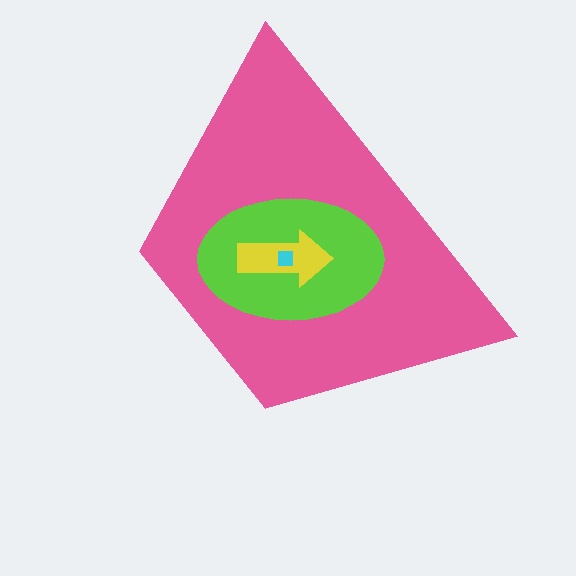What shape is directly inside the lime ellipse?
The yellow arrow.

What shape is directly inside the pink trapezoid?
The lime ellipse.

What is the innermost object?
The cyan square.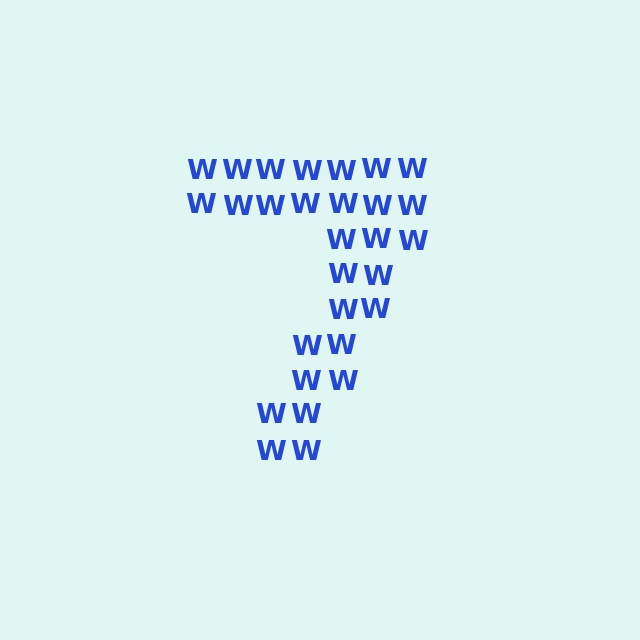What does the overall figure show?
The overall figure shows the digit 7.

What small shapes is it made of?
It is made of small letter W's.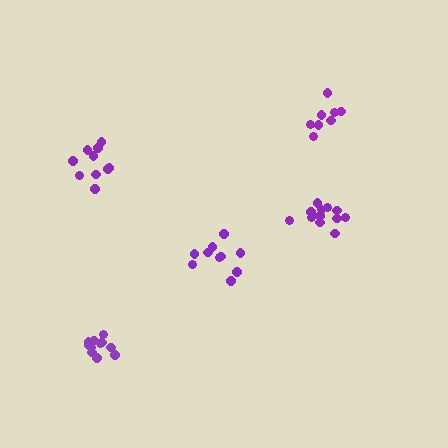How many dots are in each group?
Group 1: 10 dots, Group 2: 11 dots, Group 3: 10 dots, Group 4: 12 dots, Group 5: 8 dots (51 total).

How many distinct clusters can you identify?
There are 5 distinct clusters.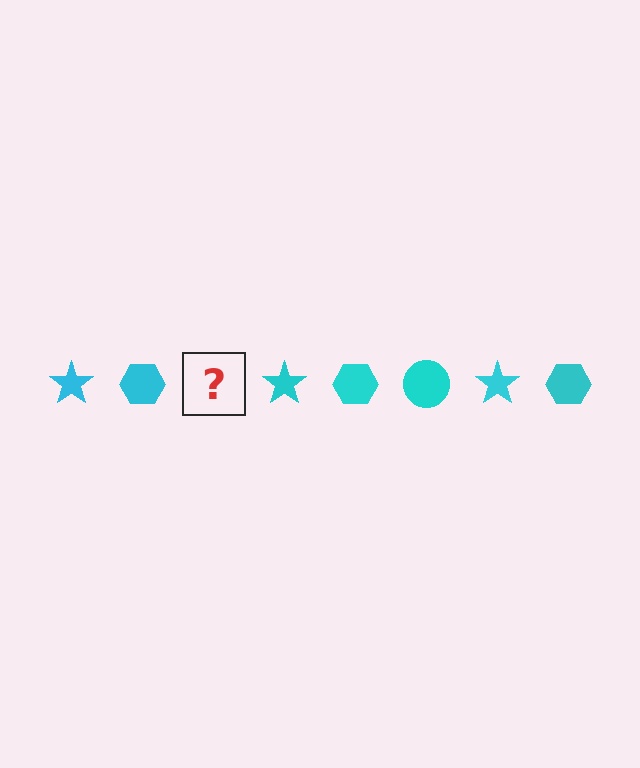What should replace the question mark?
The question mark should be replaced with a cyan circle.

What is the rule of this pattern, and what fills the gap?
The rule is that the pattern cycles through star, hexagon, circle shapes in cyan. The gap should be filled with a cyan circle.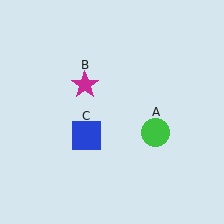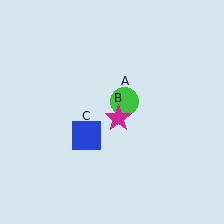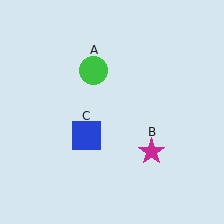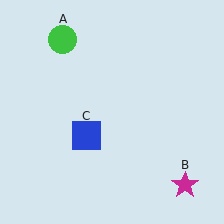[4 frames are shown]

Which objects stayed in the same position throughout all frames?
Blue square (object C) remained stationary.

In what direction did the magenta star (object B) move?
The magenta star (object B) moved down and to the right.